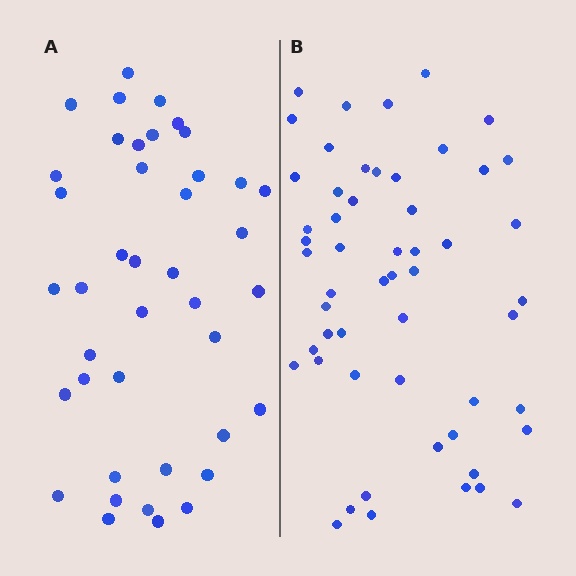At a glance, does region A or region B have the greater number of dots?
Region B (the right region) has more dots.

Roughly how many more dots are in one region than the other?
Region B has approximately 15 more dots than region A.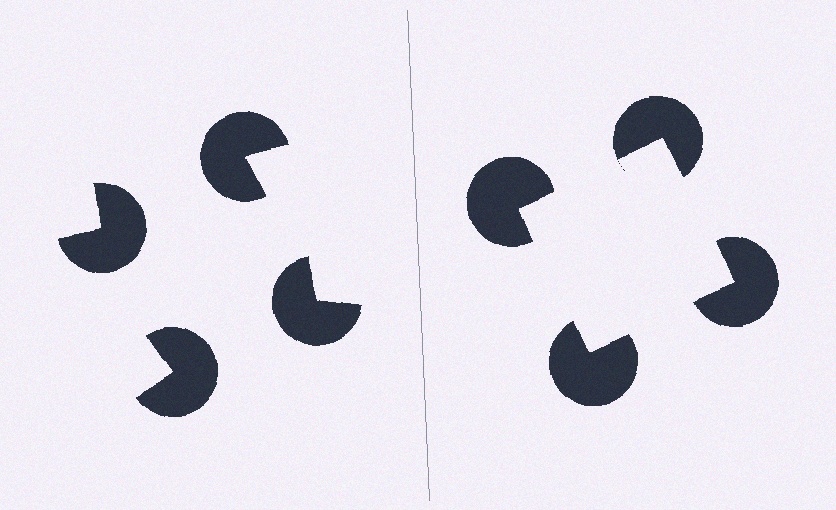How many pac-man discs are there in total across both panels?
8 — 4 on each side.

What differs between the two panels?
The pac-man discs are positioned identically on both sides; only the wedge orientations differ. On the right they align to a square; on the left they are misaligned.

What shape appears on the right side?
An illusory square.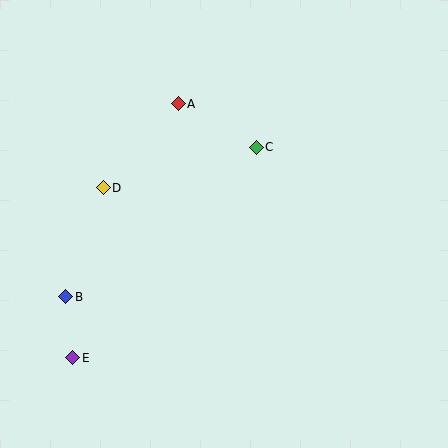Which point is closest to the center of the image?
Point C at (256, 147) is closest to the center.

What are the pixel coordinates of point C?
Point C is at (256, 147).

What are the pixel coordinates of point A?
Point A is at (178, 104).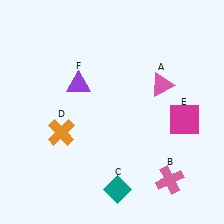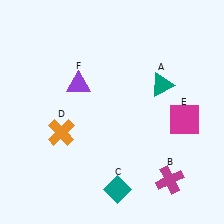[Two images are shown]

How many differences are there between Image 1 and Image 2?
There are 2 differences between the two images.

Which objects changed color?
A changed from pink to teal. B changed from pink to magenta.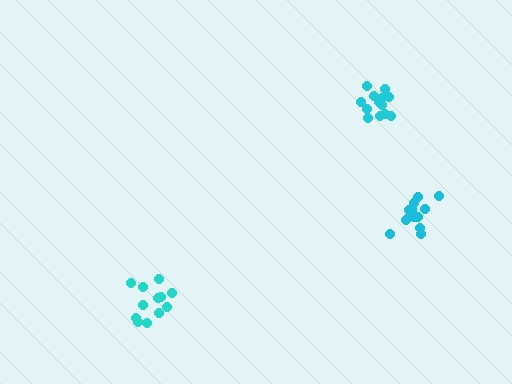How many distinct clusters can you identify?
There are 3 distinct clusters.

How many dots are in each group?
Group 1: 14 dots, Group 2: 13 dots, Group 3: 12 dots (39 total).